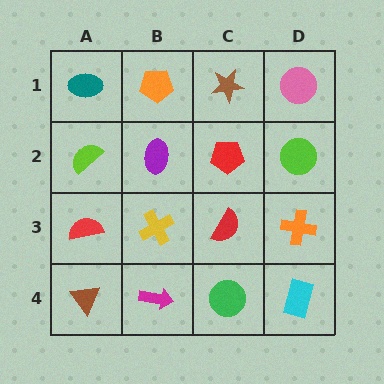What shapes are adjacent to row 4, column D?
An orange cross (row 3, column D), a green circle (row 4, column C).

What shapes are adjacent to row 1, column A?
A lime semicircle (row 2, column A), an orange pentagon (row 1, column B).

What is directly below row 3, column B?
A magenta arrow.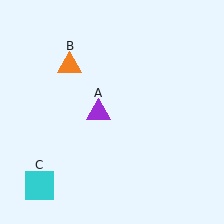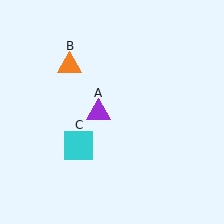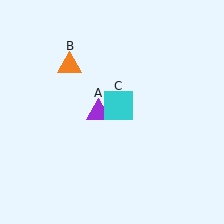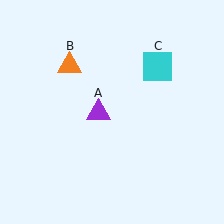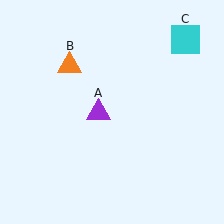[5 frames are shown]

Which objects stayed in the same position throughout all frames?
Purple triangle (object A) and orange triangle (object B) remained stationary.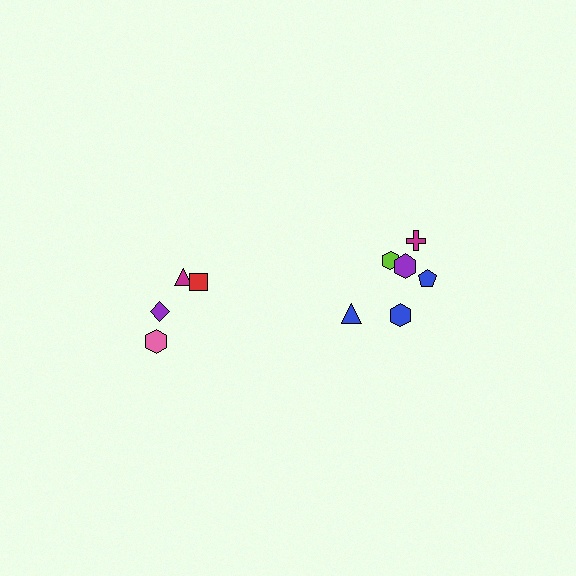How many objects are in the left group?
There are 4 objects.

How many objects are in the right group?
There are 6 objects.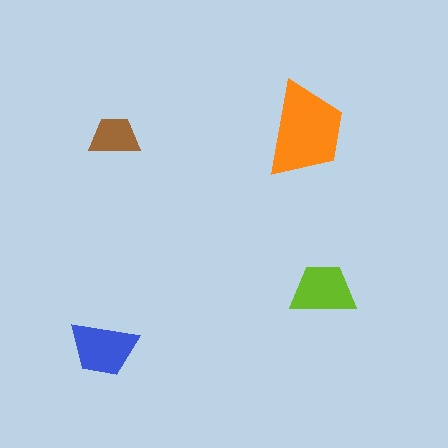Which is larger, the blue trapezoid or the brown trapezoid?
The blue one.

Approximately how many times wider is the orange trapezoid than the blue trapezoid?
About 1.5 times wider.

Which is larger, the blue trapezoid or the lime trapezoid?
The blue one.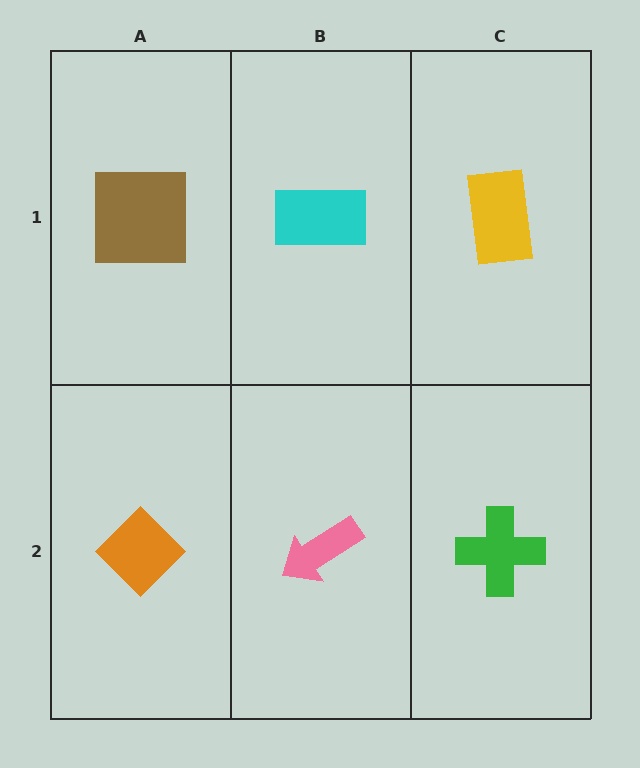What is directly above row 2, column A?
A brown square.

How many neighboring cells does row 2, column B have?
3.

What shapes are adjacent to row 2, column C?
A yellow rectangle (row 1, column C), a pink arrow (row 2, column B).